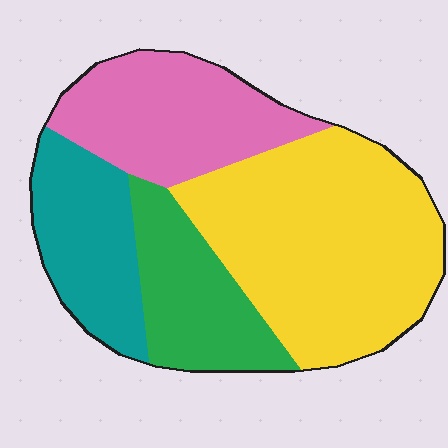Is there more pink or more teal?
Pink.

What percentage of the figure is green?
Green covers 17% of the figure.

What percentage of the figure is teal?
Teal covers around 20% of the figure.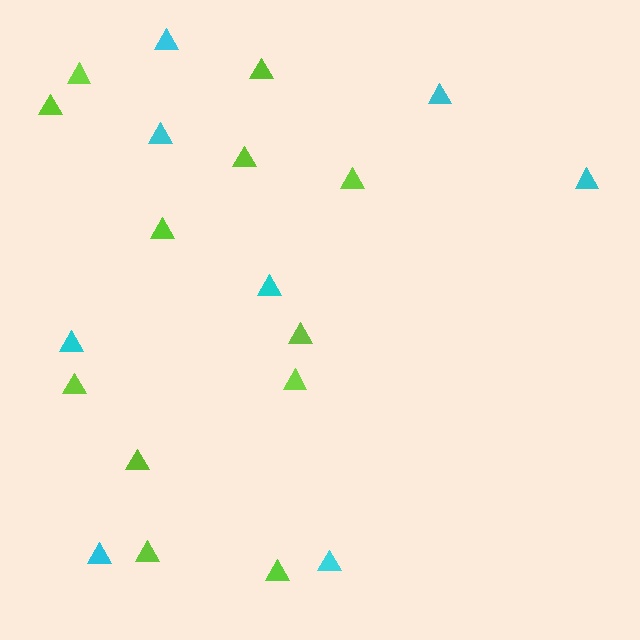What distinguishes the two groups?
There are 2 groups: one group of cyan triangles (8) and one group of lime triangles (12).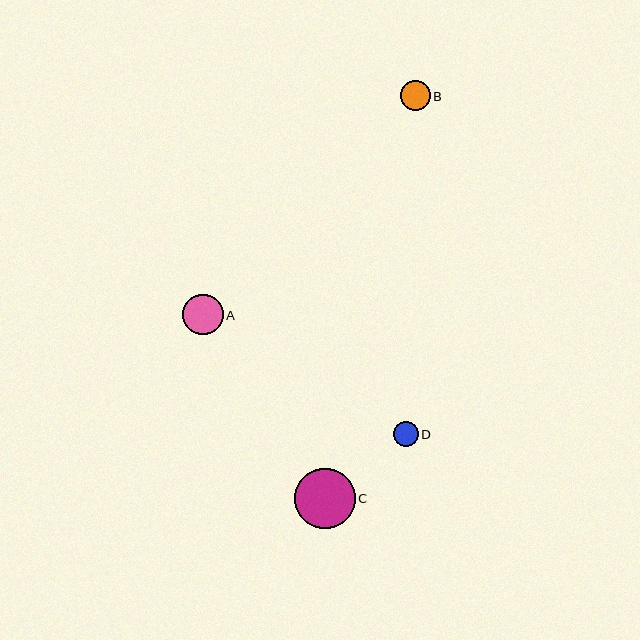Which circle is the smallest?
Circle D is the smallest with a size of approximately 25 pixels.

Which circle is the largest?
Circle C is the largest with a size of approximately 61 pixels.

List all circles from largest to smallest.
From largest to smallest: C, A, B, D.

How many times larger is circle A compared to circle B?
Circle A is approximately 1.3 times the size of circle B.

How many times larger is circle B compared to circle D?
Circle B is approximately 1.2 times the size of circle D.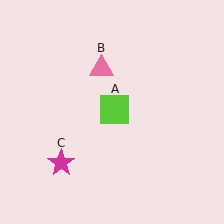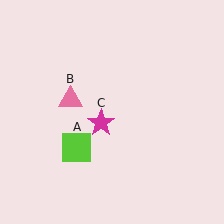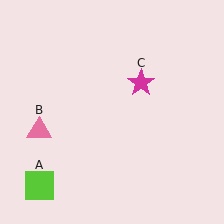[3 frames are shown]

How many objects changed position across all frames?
3 objects changed position: lime square (object A), pink triangle (object B), magenta star (object C).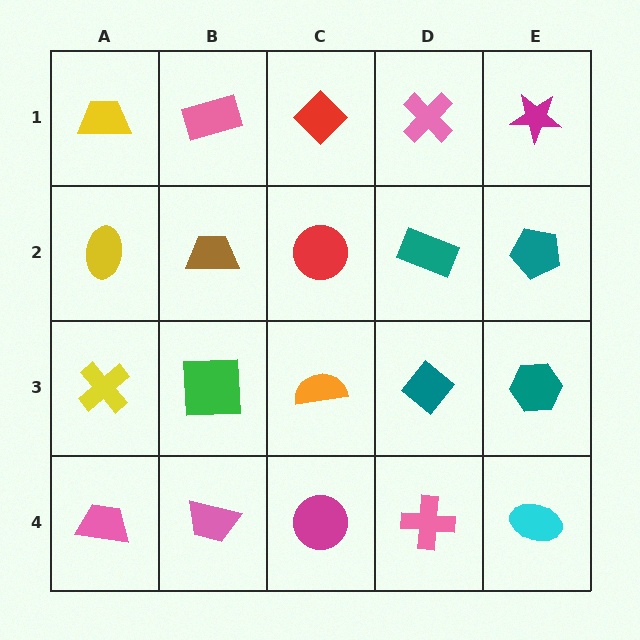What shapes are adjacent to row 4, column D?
A teal diamond (row 3, column D), a magenta circle (row 4, column C), a cyan ellipse (row 4, column E).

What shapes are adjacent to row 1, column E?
A teal pentagon (row 2, column E), a pink cross (row 1, column D).